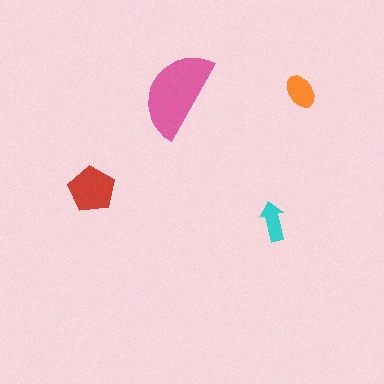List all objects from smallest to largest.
The cyan arrow, the orange ellipse, the red pentagon, the pink semicircle.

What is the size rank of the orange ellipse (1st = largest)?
3rd.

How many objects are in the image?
There are 4 objects in the image.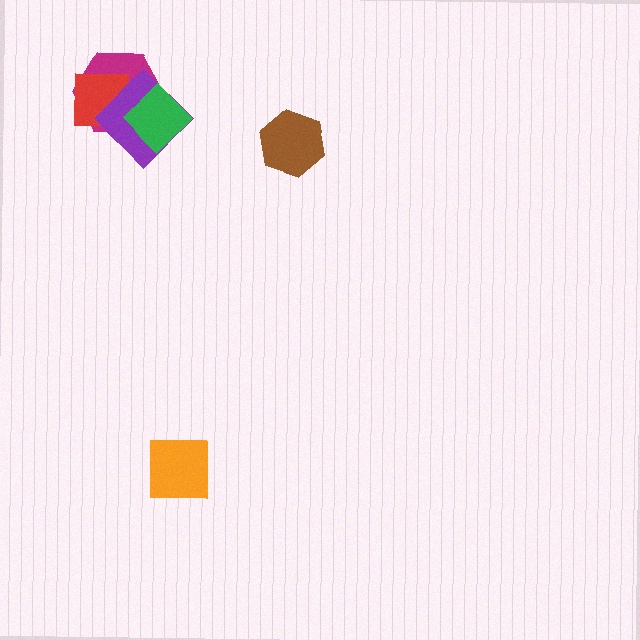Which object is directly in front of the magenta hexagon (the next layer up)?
The red square is directly in front of the magenta hexagon.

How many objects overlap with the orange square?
0 objects overlap with the orange square.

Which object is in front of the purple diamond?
The green diamond is in front of the purple diamond.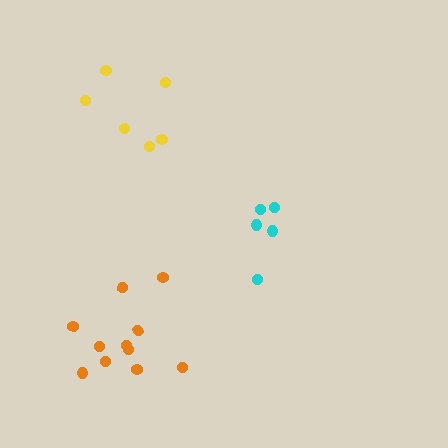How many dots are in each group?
Group 1: 5 dots, Group 2: 11 dots, Group 3: 6 dots (22 total).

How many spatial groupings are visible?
There are 3 spatial groupings.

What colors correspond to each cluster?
The clusters are colored: cyan, orange, yellow.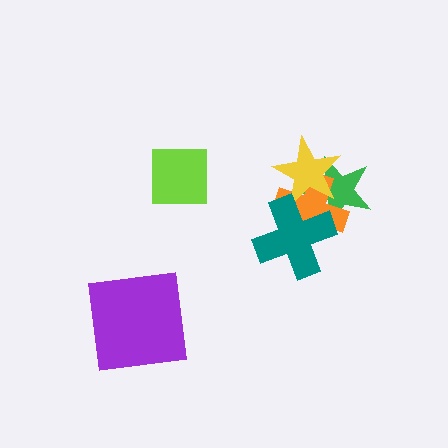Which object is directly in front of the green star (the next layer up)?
The orange cross is directly in front of the green star.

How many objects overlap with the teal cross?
3 objects overlap with the teal cross.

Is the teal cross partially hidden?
No, no other shape covers it.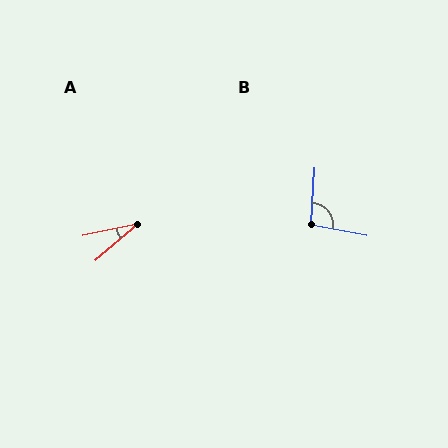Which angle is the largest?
B, at approximately 97 degrees.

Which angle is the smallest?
A, at approximately 29 degrees.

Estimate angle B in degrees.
Approximately 97 degrees.